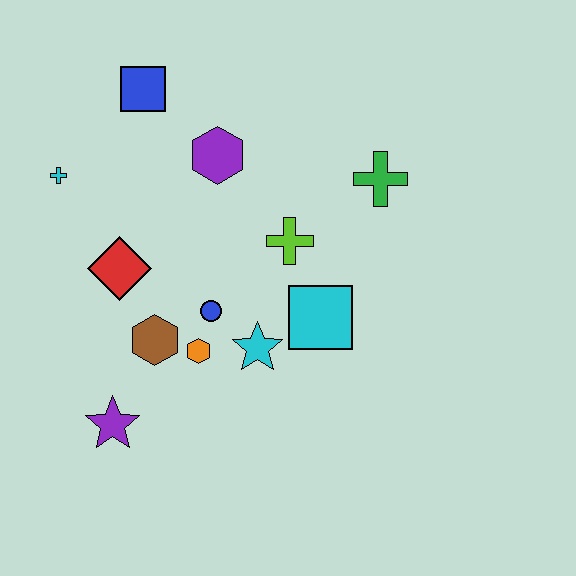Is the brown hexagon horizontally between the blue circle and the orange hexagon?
No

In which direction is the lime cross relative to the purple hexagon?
The lime cross is below the purple hexagon.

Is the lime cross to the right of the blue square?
Yes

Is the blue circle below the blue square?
Yes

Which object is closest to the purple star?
The brown hexagon is closest to the purple star.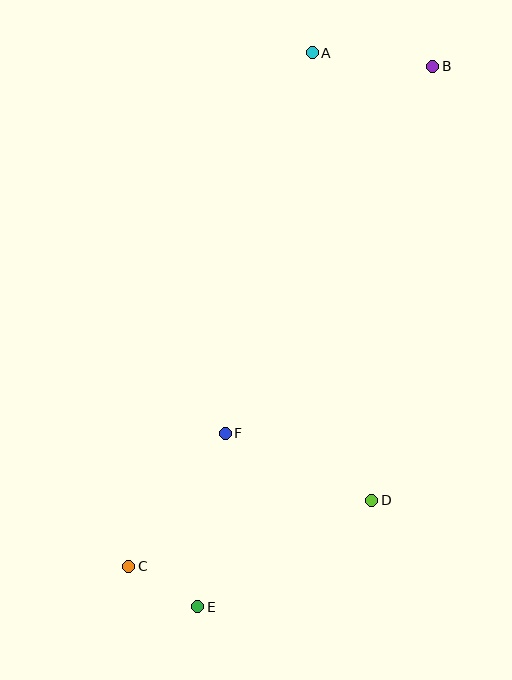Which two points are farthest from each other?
Points B and E are farthest from each other.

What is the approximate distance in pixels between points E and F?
The distance between E and F is approximately 176 pixels.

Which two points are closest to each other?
Points C and E are closest to each other.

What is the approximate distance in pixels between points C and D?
The distance between C and D is approximately 252 pixels.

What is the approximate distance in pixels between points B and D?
The distance between B and D is approximately 439 pixels.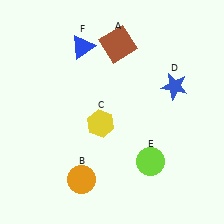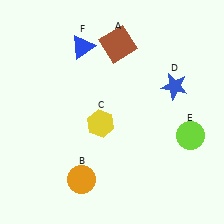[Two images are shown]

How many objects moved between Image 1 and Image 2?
1 object moved between the two images.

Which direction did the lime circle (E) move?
The lime circle (E) moved right.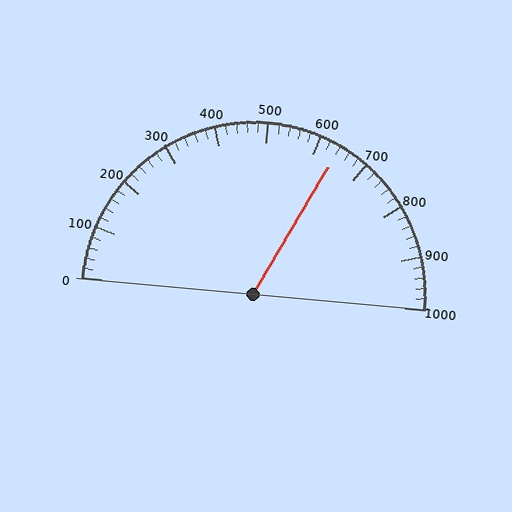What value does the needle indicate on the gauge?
The needle indicates approximately 640.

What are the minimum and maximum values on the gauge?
The gauge ranges from 0 to 1000.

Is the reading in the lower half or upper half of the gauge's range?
The reading is in the upper half of the range (0 to 1000).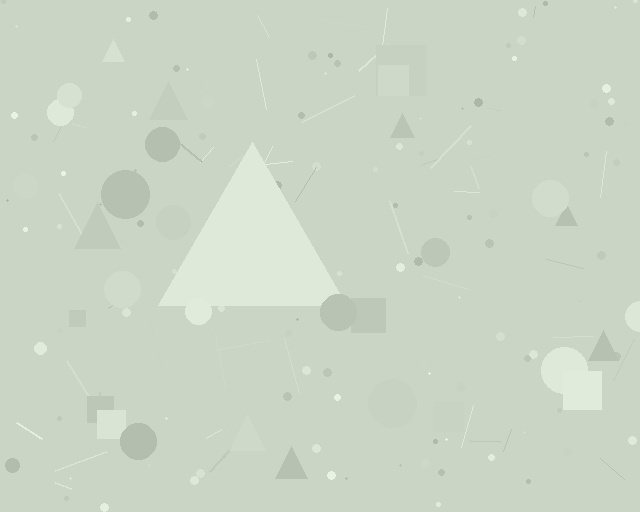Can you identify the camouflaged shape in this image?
The camouflaged shape is a triangle.